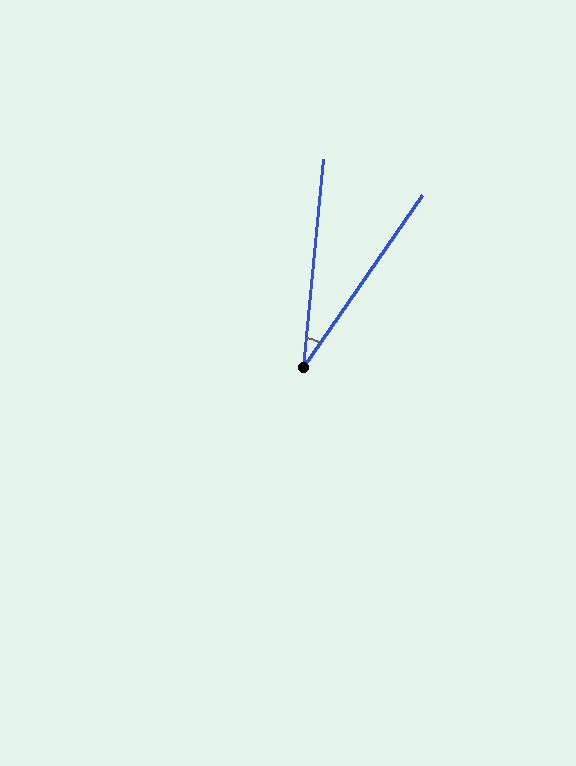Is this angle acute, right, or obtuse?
It is acute.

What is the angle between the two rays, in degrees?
Approximately 29 degrees.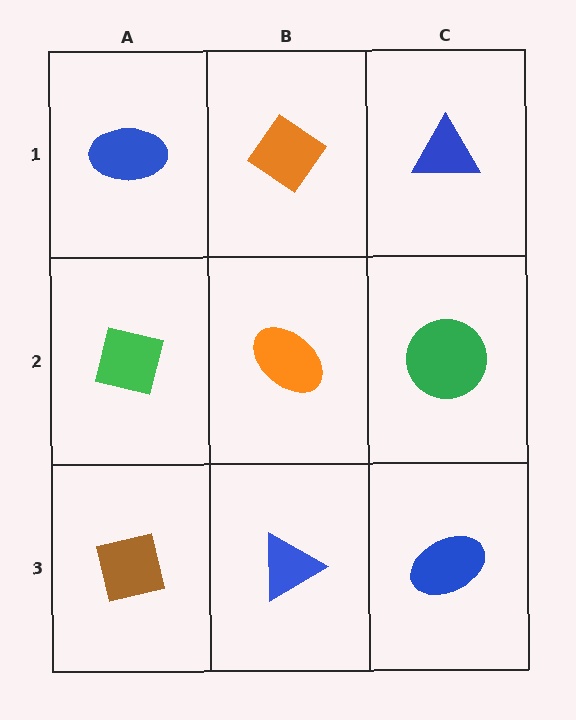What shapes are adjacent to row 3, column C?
A green circle (row 2, column C), a blue triangle (row 3, column B).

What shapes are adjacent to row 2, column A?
A blue ellipse (row 1, column A), a brown square (row 3, column A), an orange ellipse (row 2, column B).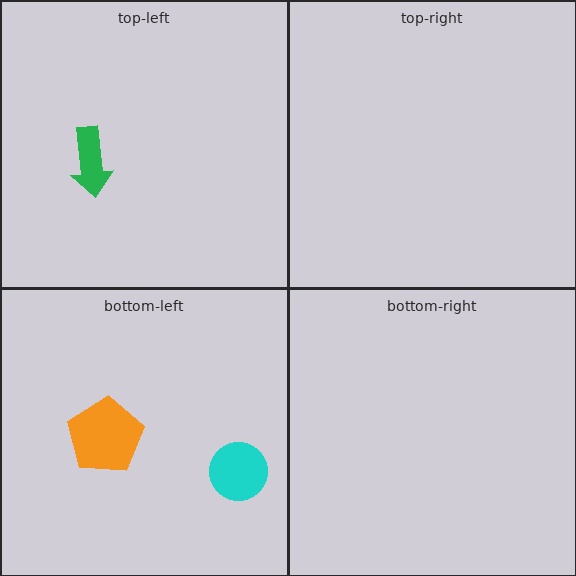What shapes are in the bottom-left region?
The cyan circle, the orange pentagon.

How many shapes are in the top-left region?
1.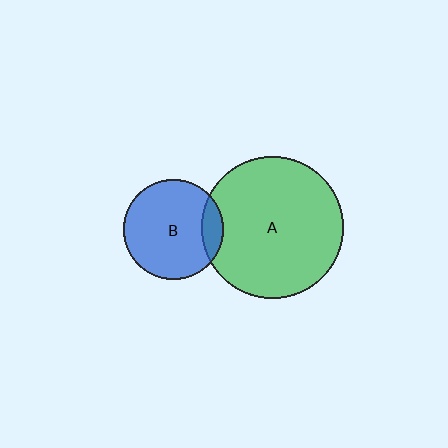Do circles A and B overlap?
Yes.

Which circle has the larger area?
Circle A (green).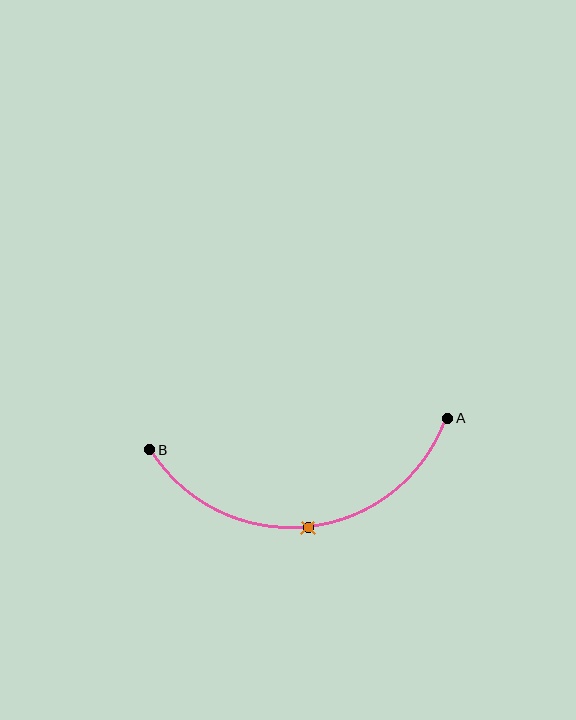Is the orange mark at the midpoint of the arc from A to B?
Yes. The orange mark lies on the arc at equal arc-length from both A and B — it is the arc midpoint.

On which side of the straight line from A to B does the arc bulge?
The arc bulges below the straight line connecting A and B.